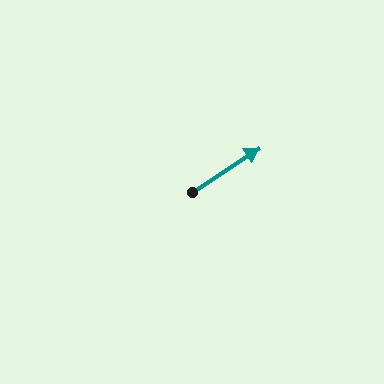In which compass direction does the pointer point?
Northeast.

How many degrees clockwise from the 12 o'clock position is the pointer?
Approximately 57 degrees.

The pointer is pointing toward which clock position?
Roughly 2 o'clock.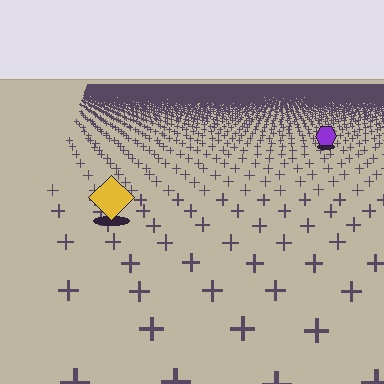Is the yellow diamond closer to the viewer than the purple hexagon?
Yes. The yellow diamond is closer — you can tell from the texture gradient: the ground texture is coarser near it.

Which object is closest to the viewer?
The yellow diamond is closest. The texture marks near it are larger and more spread out.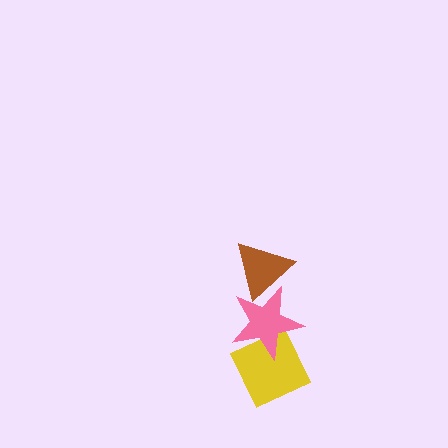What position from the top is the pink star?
The pink star is 2nd from the top.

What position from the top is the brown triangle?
The brown triangle is 1st from the top.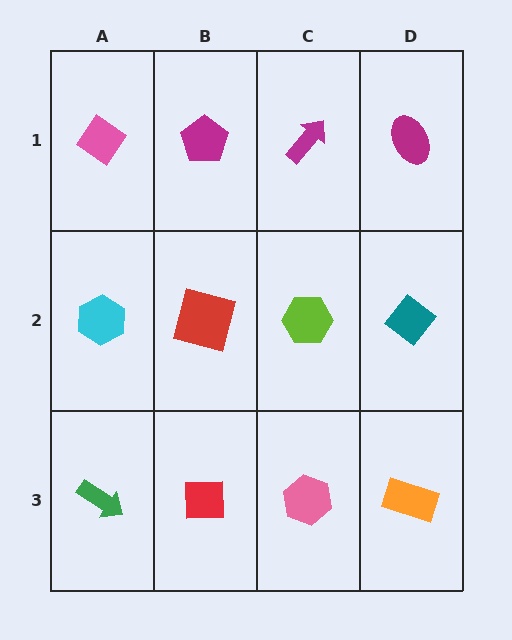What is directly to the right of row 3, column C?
An orange rectangle.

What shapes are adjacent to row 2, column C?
A magenta arrow (row 1, column C), a pink hexagon (row 3, column C), a red square (row 2, column B), a teal diamond (row 2, column D).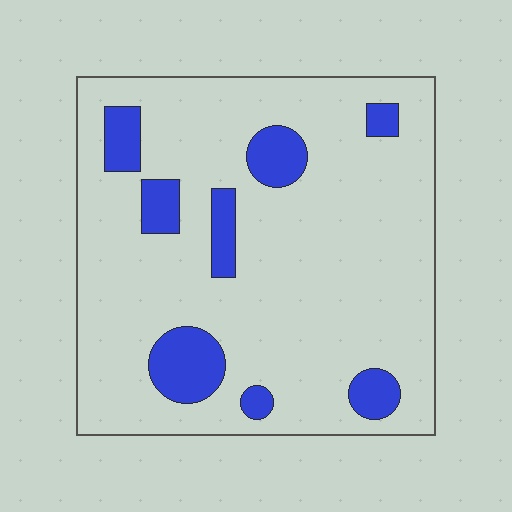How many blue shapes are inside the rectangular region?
8.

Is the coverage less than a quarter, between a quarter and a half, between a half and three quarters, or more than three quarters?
Less than a quarter.